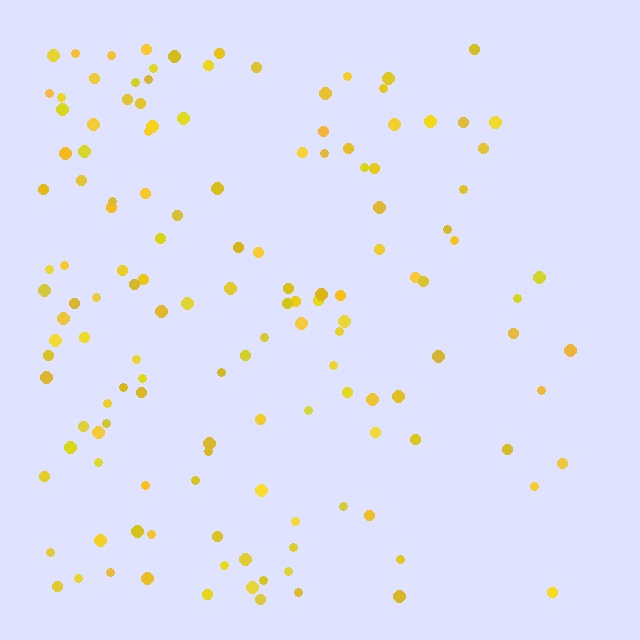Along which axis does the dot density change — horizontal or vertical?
Horizontal.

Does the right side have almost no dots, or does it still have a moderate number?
Still a moderate number, just noticeably fewer than the left.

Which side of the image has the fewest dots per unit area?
The right.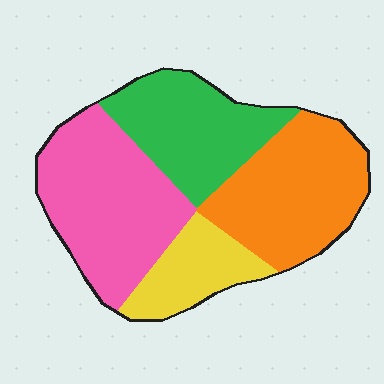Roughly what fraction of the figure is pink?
Pink takes up between a sixth and a third of the figure.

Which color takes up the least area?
Yellow, at roughly 15%.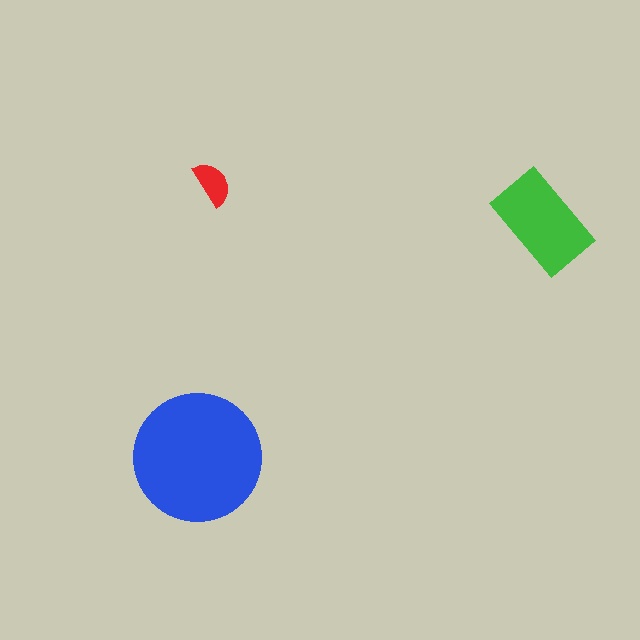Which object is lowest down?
The blue circle is bottommost.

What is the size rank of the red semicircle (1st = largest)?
3rd.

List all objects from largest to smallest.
The blue circle, the green rectangle, the red semicircle.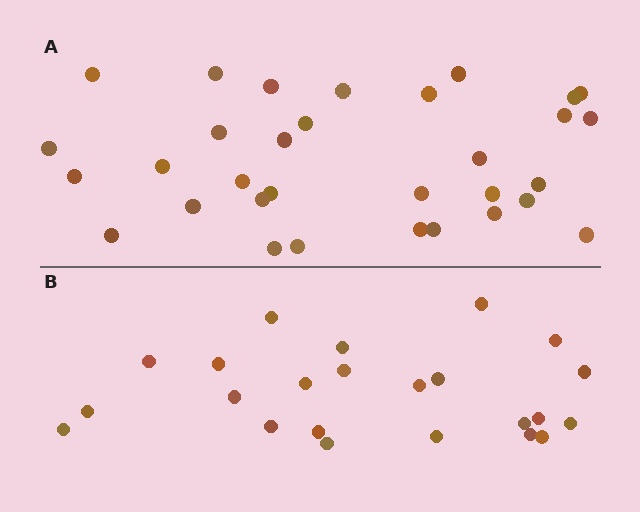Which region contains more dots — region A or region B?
Region A (the top region) has more dots.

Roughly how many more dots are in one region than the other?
Region A has roughly 8 or so more dots than region B.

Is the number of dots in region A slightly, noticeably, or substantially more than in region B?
Region A has noticeably more, but not dramatically so. The ratio is roughly 1.4 to 1.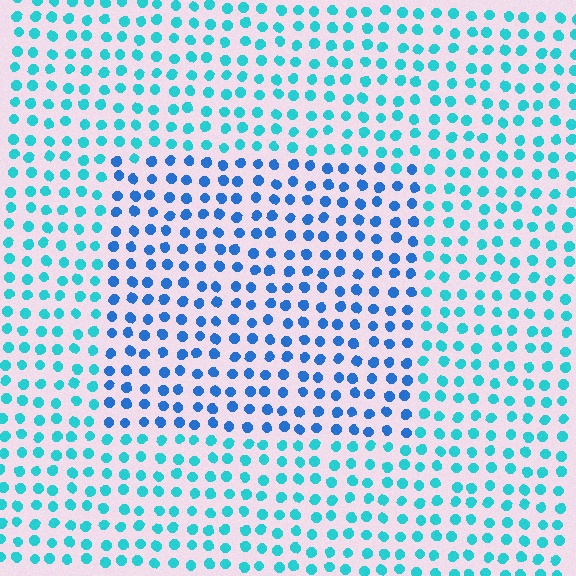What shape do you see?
I see a rectangle.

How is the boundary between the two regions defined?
The boundary is defined purely by a slight shift in hue (about 33 degrees). Spacing, size, and orientation are identical on both sides.